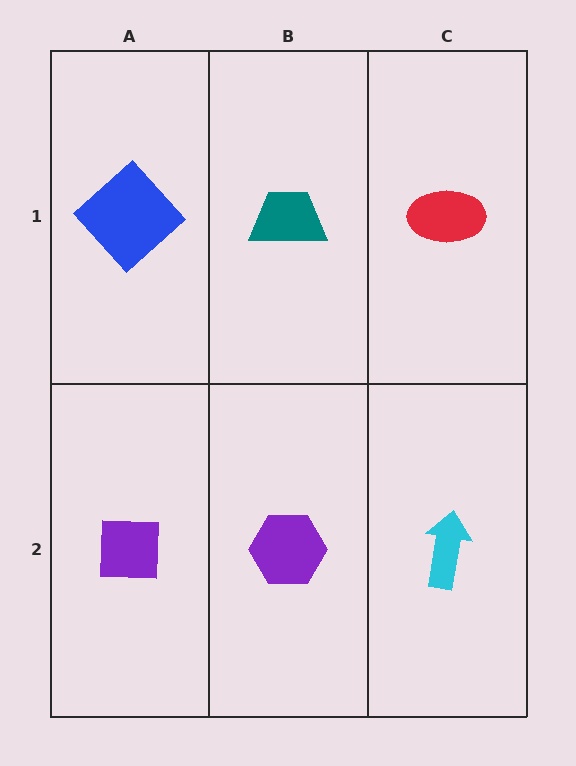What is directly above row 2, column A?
A blue diamond.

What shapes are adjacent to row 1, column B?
A purple hexagon (row 2, column B), a blue diamond (row 1, column A), a red ellipse (row 1, column C).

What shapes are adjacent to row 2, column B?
A teal trapezoid (row 1, column B), a purple square (row 2, column A), a cyan arrow (row 2, column C).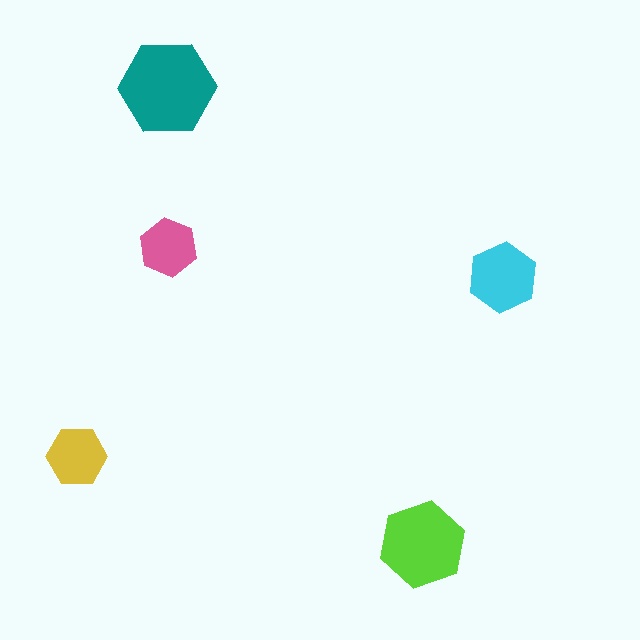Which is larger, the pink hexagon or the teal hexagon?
The teal one.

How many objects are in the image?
There are 5 objects in the image.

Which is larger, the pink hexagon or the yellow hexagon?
The yellow one.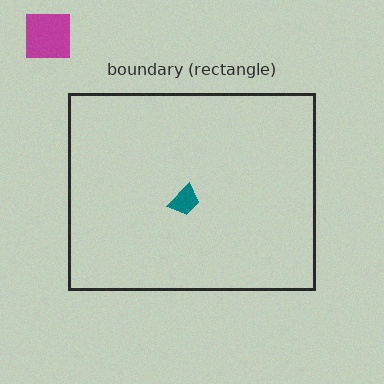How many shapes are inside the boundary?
1 inside, 1 outside.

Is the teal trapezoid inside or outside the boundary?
Inside.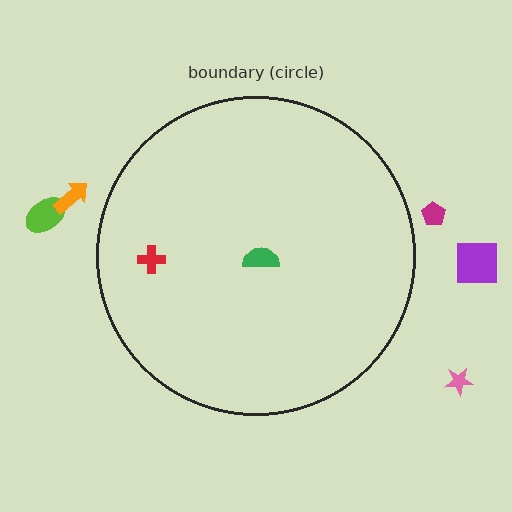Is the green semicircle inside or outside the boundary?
Inside.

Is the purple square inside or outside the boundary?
Outside.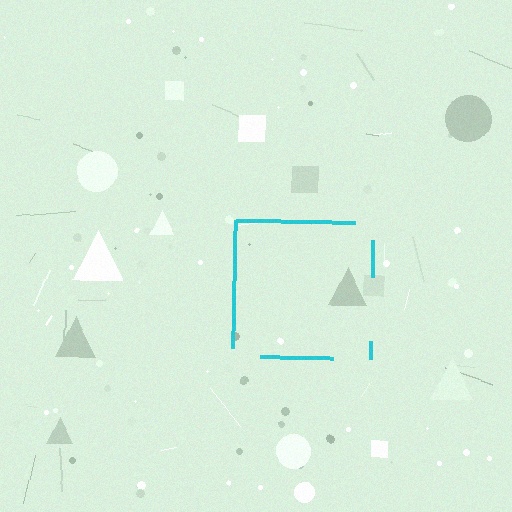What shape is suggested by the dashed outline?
The dashed outline suggests a square.